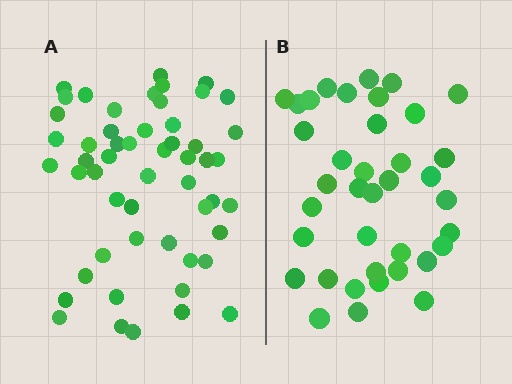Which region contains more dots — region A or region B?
Region A (the left region) has more dots.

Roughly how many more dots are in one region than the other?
Region A has approximately 15 more dots than region B.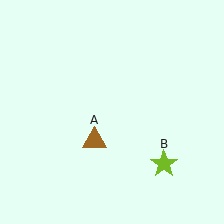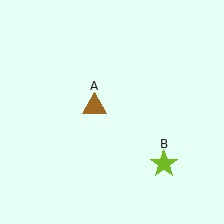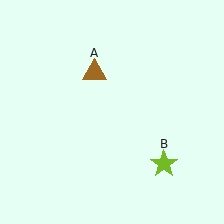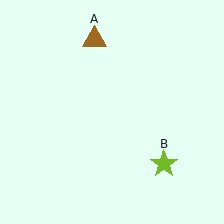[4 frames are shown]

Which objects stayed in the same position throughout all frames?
Lime star (object B) remained stationary.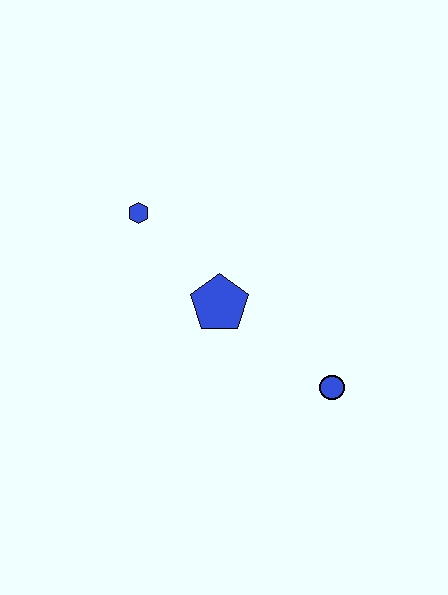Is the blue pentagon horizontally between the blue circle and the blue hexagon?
Yes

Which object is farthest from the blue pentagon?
The blue circle is farthest from the blue pentagon.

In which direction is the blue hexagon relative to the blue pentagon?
The blue hexagon is above the blue pentagon.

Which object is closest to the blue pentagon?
The blue hexagon is closest to the blue pentagon.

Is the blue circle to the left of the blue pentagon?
No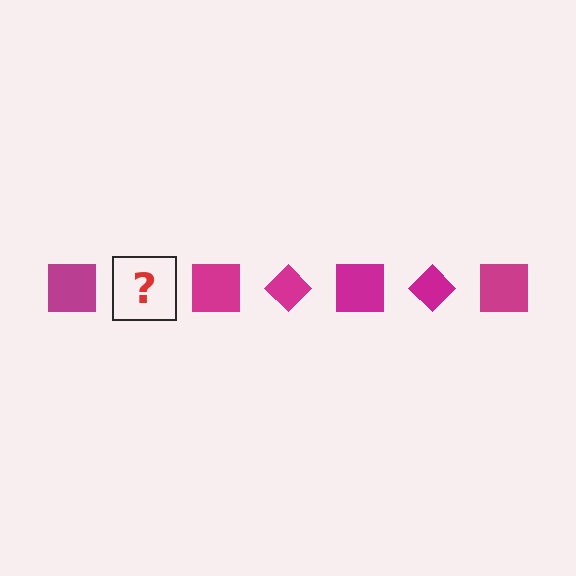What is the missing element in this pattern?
The missing element is a magenta diamond.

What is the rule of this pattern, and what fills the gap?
The rule is that the pattern cycles through square, diamond shapes in magenta. The gap should be filled with a magenta diamond.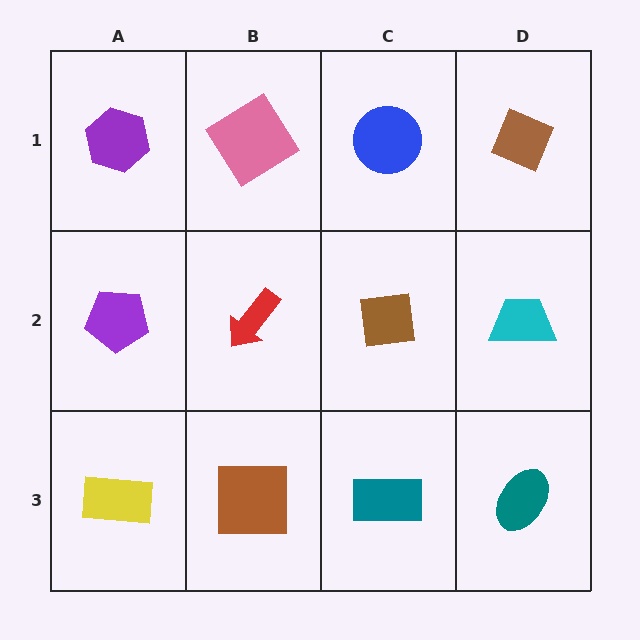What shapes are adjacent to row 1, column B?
A red arrow (row 2, column B), a purple hexagon (row 1, column A), a blue circle (row 1, column C).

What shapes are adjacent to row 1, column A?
A purple pentagon (row 2, column A), a pink diamond (row 1, column B).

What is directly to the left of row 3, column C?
A brown square.